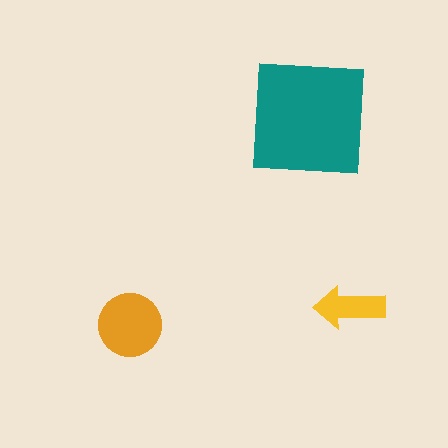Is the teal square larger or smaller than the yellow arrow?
Larger.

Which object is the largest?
The teal square.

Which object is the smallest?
The yellow arrow.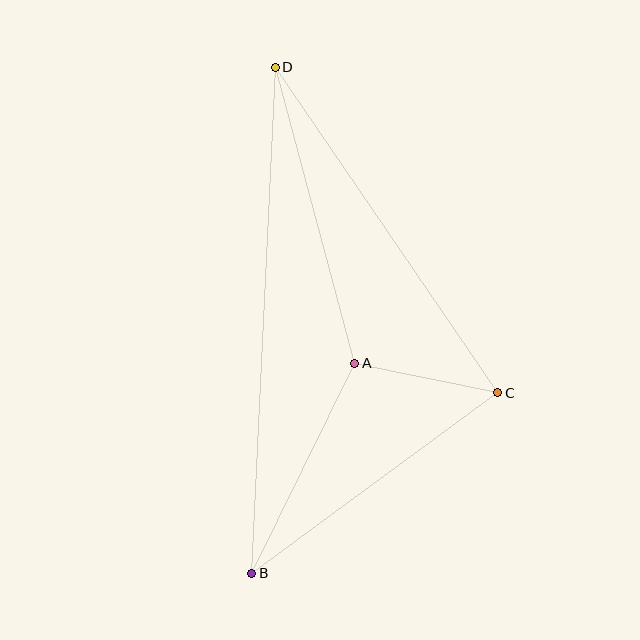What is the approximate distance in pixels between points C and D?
The distance between C and D is approximately 394 pixels.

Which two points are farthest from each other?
Points B and D are farthest from each other.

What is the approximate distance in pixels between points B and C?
The distance between B and C is approximately 305 pixels.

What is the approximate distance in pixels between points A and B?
The distance between A and B is approximately 234 pixels.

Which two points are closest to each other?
Points A and C are closest to each other.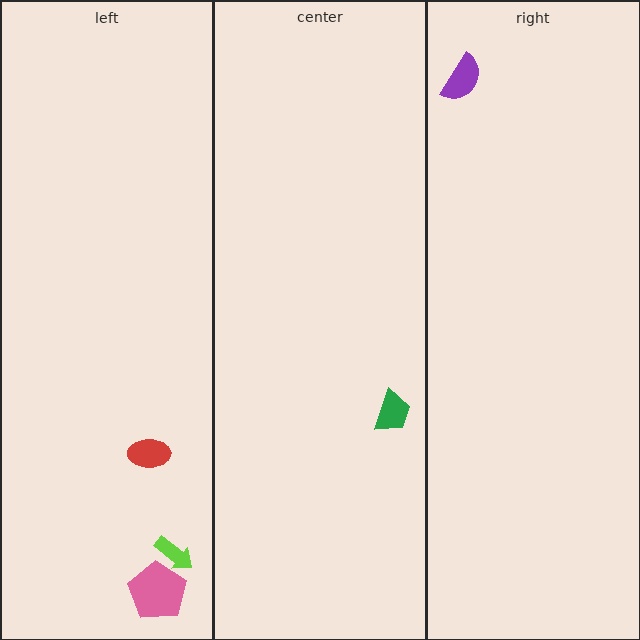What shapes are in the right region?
The purple semicircle.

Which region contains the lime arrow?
The left region.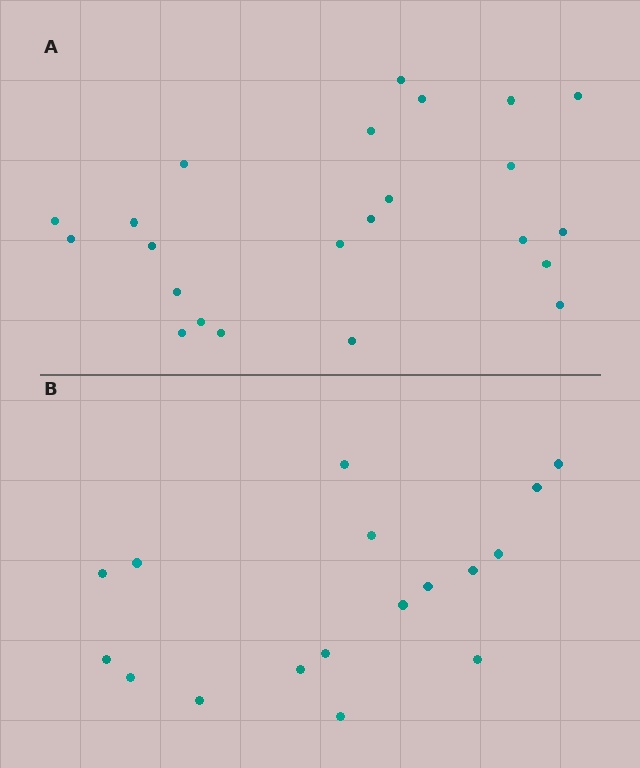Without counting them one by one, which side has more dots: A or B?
Region A (the top region) has more dots.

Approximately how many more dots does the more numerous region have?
Region A has about 6 more dots than region B.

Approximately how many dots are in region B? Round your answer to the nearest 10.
About 20 dots. (The exact count is 17, which rounds to 20.)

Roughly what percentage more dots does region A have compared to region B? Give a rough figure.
About 35% more.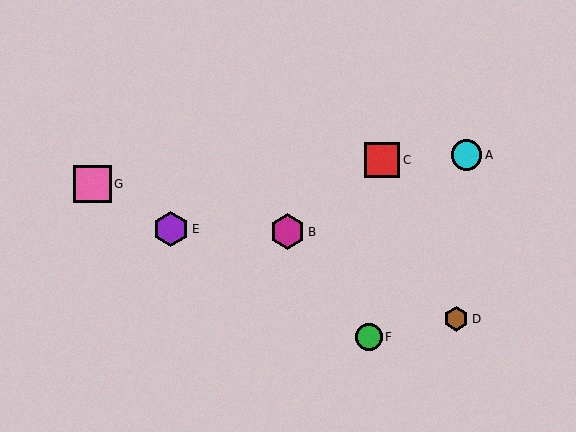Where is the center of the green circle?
The center of the green circle is at (369, 337).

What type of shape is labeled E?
Shape E is a purple hexagon.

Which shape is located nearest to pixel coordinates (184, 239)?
The purple hexagon (labeled E) at (171, 229) is nearest to that location.